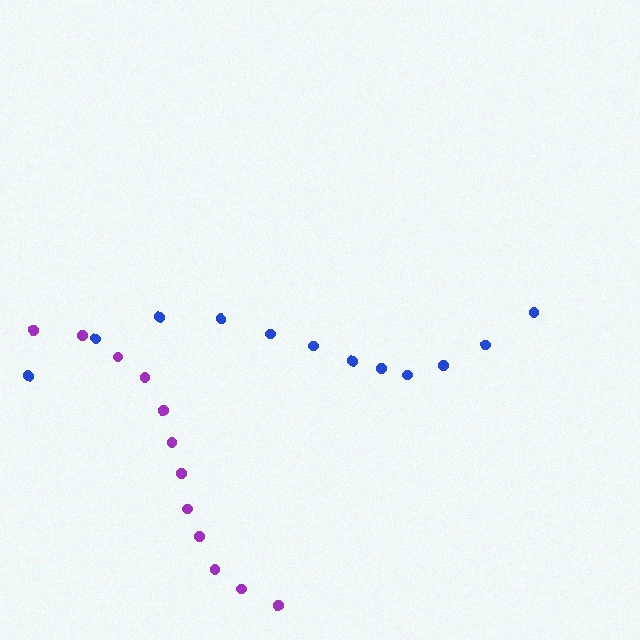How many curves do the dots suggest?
There are 2 distinct paths.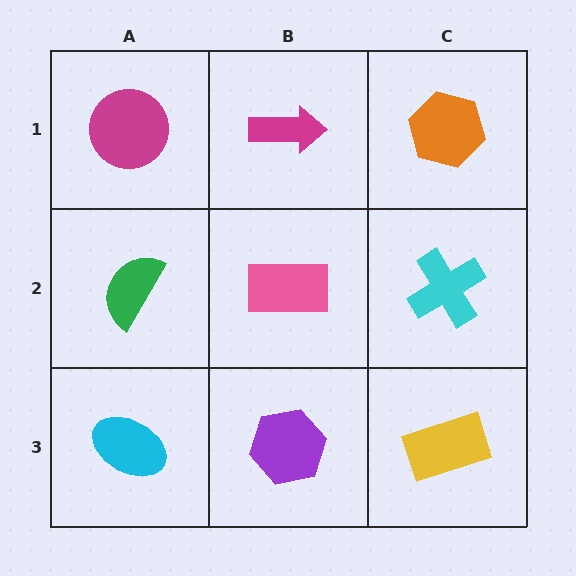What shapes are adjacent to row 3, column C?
A cyan cross (row 2, column C), a purple hexagon (row 3, column B).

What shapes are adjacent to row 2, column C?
An orange hexagon (row 1, column C), a yellow rectangle (row 3, column C), a pink rectangle (row 2, column B).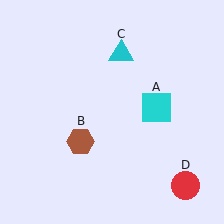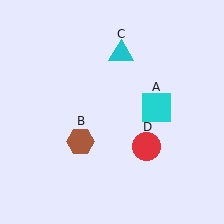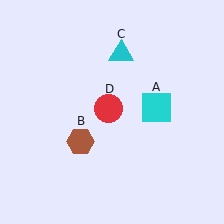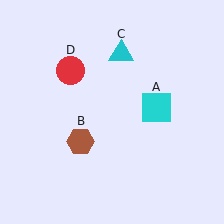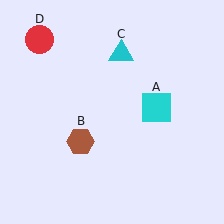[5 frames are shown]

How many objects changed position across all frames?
1 object changed position: red circle (object D).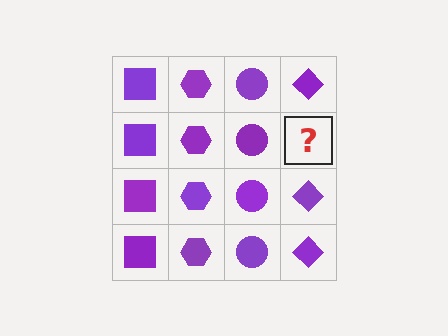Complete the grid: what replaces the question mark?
The question mark should be replaced with a purple diamond.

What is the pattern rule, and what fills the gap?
The rule is that each column has a consistent shape. The gap should be filled with a purple diamond.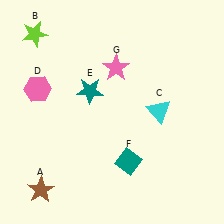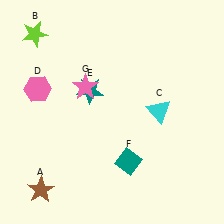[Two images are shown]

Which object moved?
The pink star (G) moved left.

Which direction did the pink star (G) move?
The pink star (G) moved left.